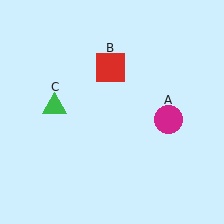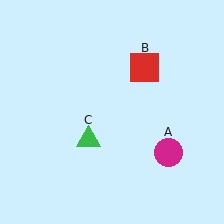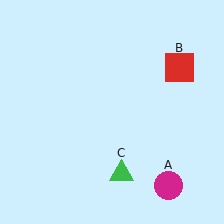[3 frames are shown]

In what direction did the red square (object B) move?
The red square (object B) moved right.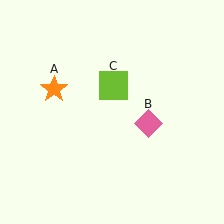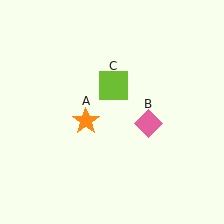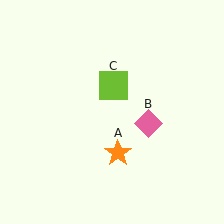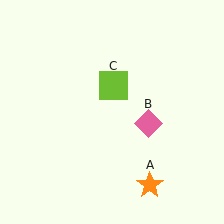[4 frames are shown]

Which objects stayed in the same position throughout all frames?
Pink diamond (object B) and lime square (object C) remained stationary.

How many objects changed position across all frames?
1 object changed position: orange star (object A).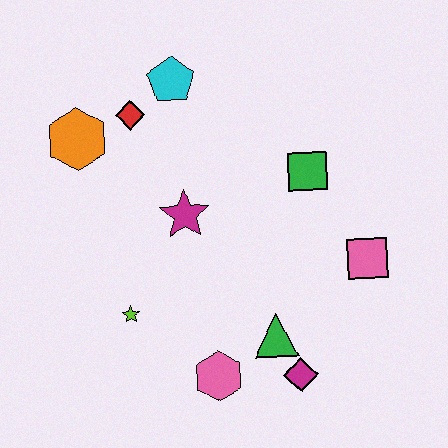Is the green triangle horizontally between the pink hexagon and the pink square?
Yes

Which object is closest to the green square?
The pink square is closest to the green square.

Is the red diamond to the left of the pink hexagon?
Yes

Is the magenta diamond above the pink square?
No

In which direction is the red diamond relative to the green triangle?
The red diamond is above the green triangle.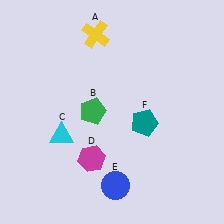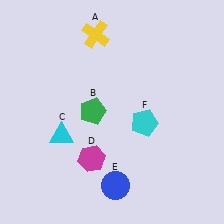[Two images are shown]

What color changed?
The pentagon (F) changed from teal in Image 1 to cyan in Image 2.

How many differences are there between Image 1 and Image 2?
There is 1 difference between the two images.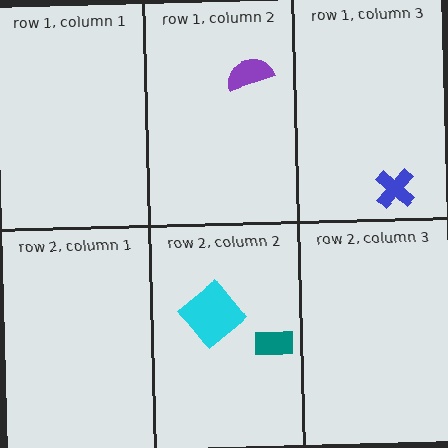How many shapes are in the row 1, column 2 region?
1.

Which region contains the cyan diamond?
The row 2, column 2 region.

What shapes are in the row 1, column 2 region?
The purple semicircle.